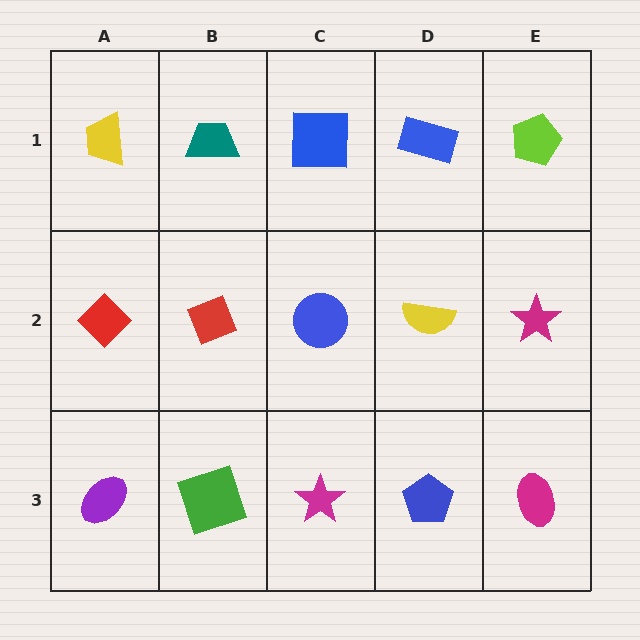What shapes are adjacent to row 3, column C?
A blue circle (row 2, column C), a green square (row 3, column B), a blue pentagon (row 3, column D).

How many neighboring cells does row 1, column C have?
3.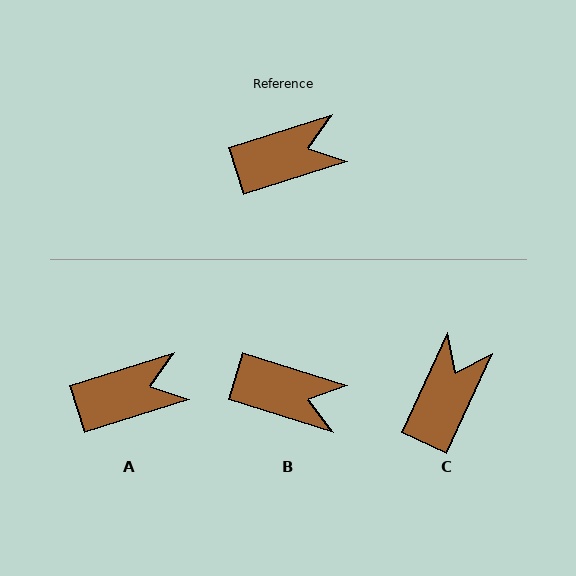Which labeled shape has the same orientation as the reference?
A.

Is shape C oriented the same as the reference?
No, it is off by about 48 degrees.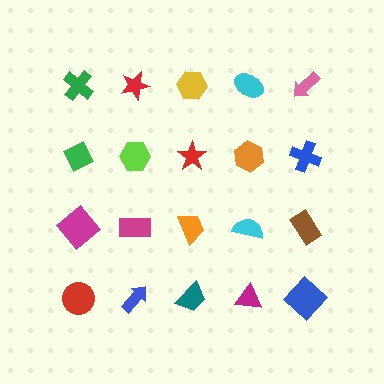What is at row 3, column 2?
A magenta rectangle.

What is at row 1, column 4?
A cyan ellipse.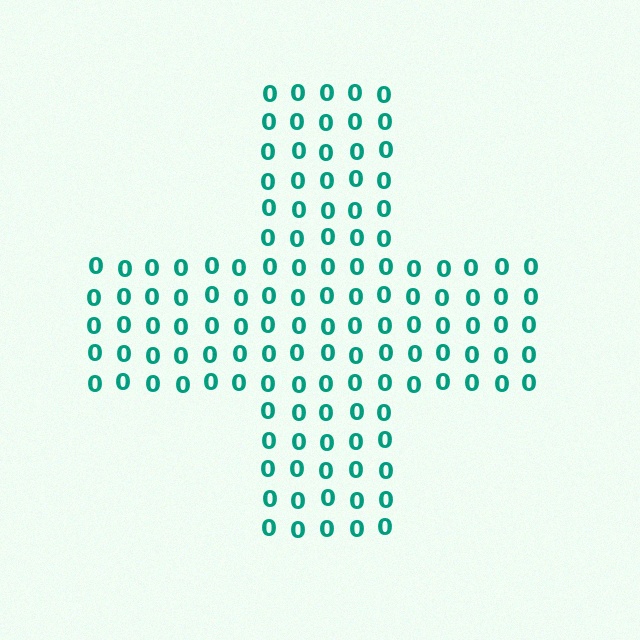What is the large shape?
The large shape is a cross.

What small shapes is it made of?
It is made of small digit 0's.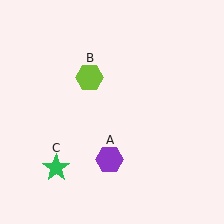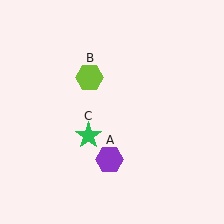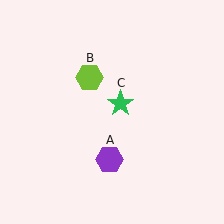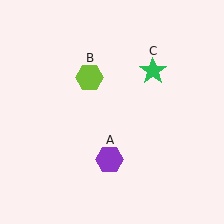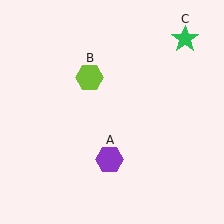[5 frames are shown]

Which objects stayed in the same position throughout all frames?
Purple hexagon (object A) and lime hexagon (object B) remained stationary.